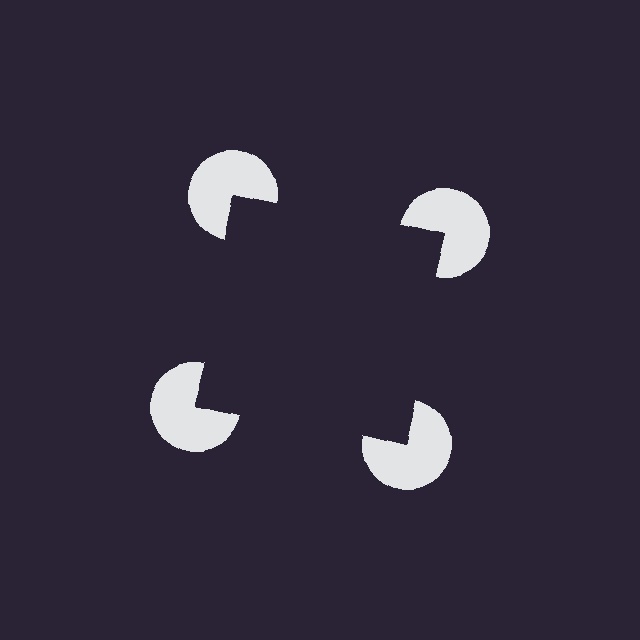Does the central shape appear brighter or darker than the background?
It typically appears slightly darker than the background, even though no actual brightness change is drawn.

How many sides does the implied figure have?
4 sides.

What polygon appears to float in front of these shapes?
An illusory square — its edges are inferred from the aligned wedge cuts in the pac-man discs, not physically drawn.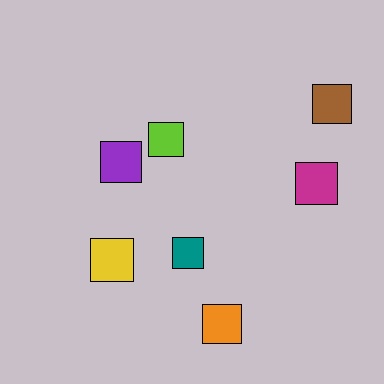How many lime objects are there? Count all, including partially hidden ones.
There is 1 lime object.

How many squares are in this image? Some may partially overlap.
There are 7 squares.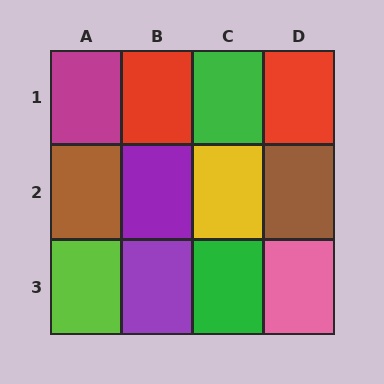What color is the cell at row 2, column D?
Brown.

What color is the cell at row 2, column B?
Purple.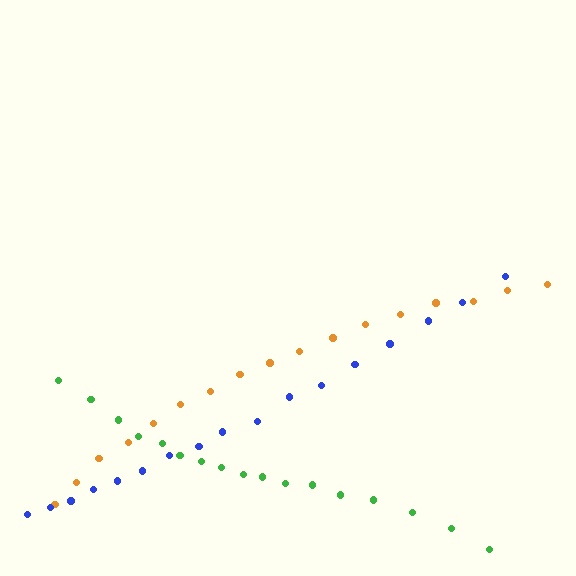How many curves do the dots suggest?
There are 3 distinct paths.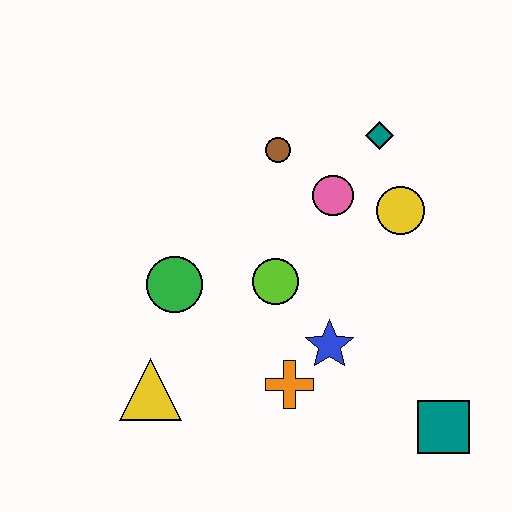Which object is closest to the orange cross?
The blue star is closest to the orange cross.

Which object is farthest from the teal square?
The brown circle is farthest from the teal square.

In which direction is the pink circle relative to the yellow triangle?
The pink circle is above the yellow triangle.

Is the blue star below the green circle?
Yes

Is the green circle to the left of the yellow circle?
Yes